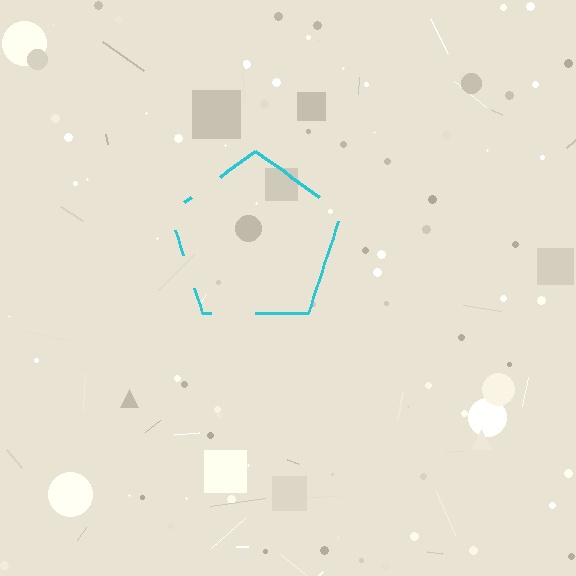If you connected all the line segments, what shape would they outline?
They would outline a pentagon.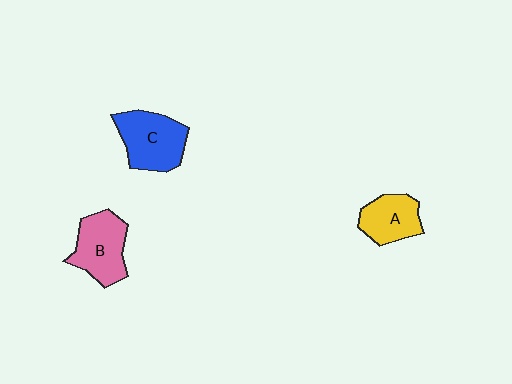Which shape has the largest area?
Shape C (blue).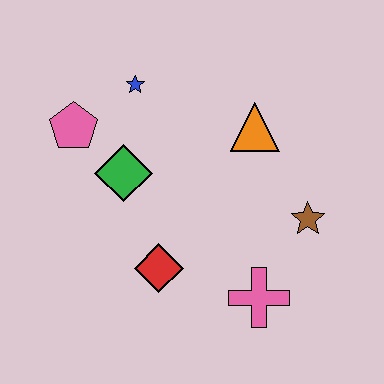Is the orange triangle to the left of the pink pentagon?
No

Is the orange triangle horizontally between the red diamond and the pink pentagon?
No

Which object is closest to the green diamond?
The pink pentagon is closest to the green diamond.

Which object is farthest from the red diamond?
The blue star is farthest from the red diamond.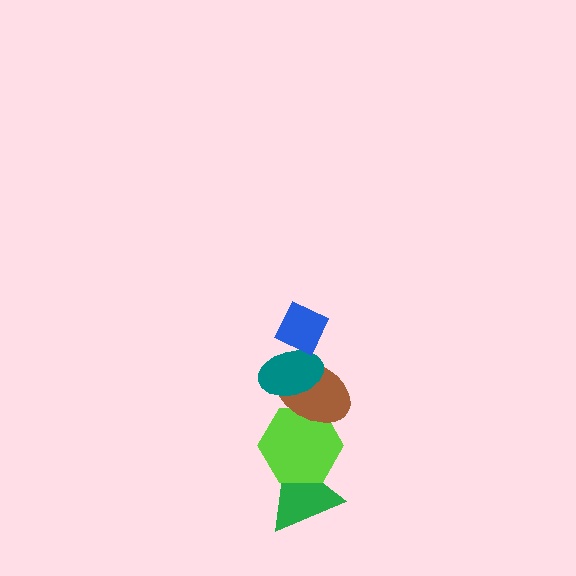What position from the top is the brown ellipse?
The brown ellipse is 3rd from the top.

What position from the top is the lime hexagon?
The lime hexagon is 4th from the top.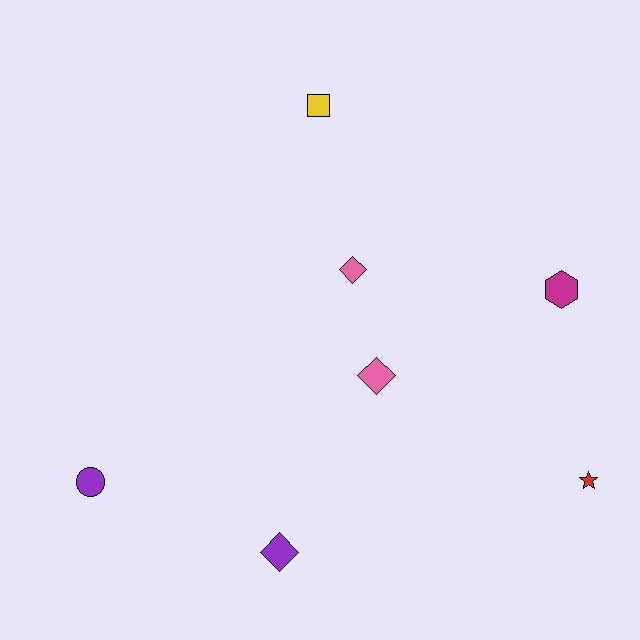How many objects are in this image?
There are 7 objects.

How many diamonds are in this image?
There are 3 diamonds.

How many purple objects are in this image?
There are 2 purple objects.